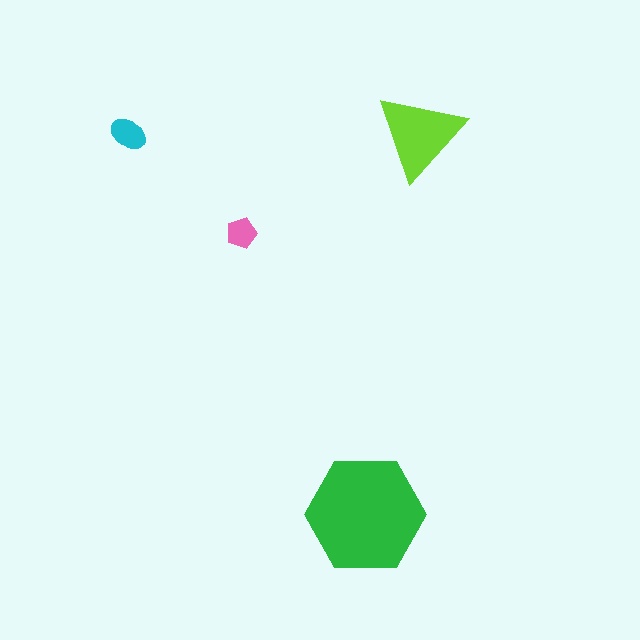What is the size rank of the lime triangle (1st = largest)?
2nd.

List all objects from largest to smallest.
The green hexagon, the lime triangle, the cyan ellipse, the pink pentagon.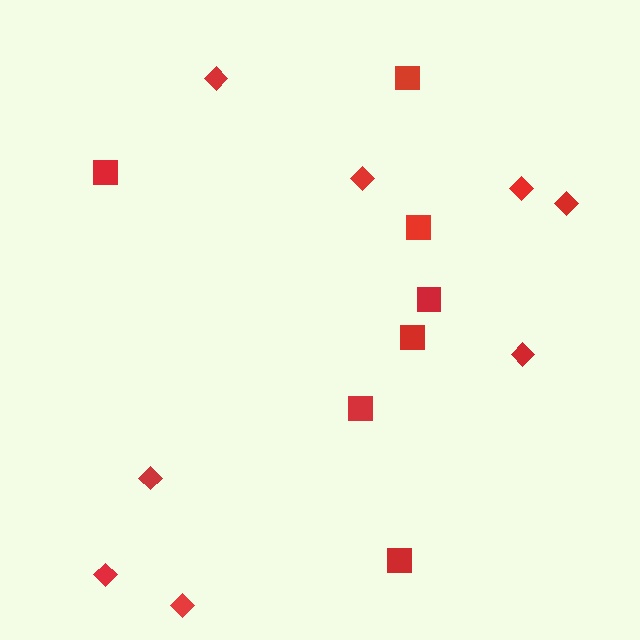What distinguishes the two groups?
There are 2 groups: one group of diamonds (8) and one group of squares (7).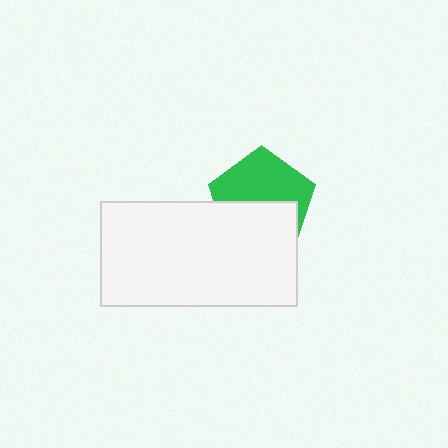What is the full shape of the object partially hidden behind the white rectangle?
The partially hidden object is a green pentagon.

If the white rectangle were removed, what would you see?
You would see the complete green pentagon.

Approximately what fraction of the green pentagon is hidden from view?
Roughly 46% of the green pentagon is hidden behind the white rectangle.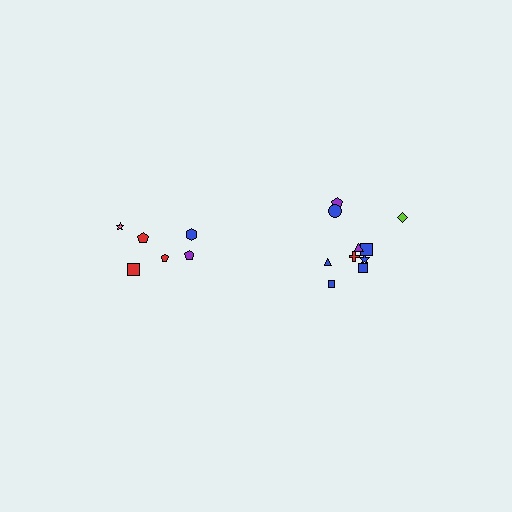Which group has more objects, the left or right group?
The right group.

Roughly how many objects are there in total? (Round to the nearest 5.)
Roughly 15 objects in total.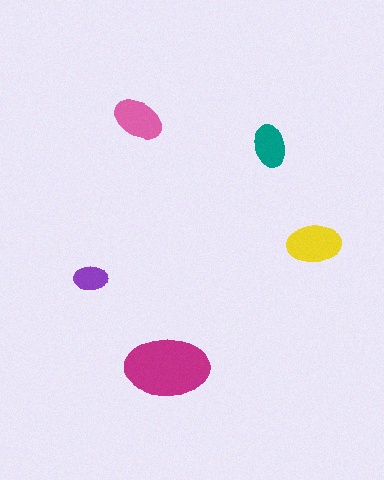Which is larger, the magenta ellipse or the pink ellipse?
The magenta one.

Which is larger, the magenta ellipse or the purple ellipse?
The magenta one.